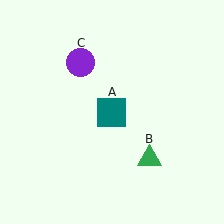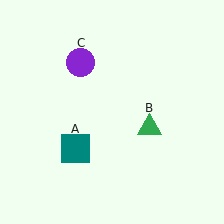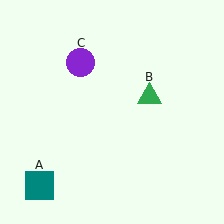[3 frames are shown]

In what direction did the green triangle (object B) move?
The green triangle (object B) moved up.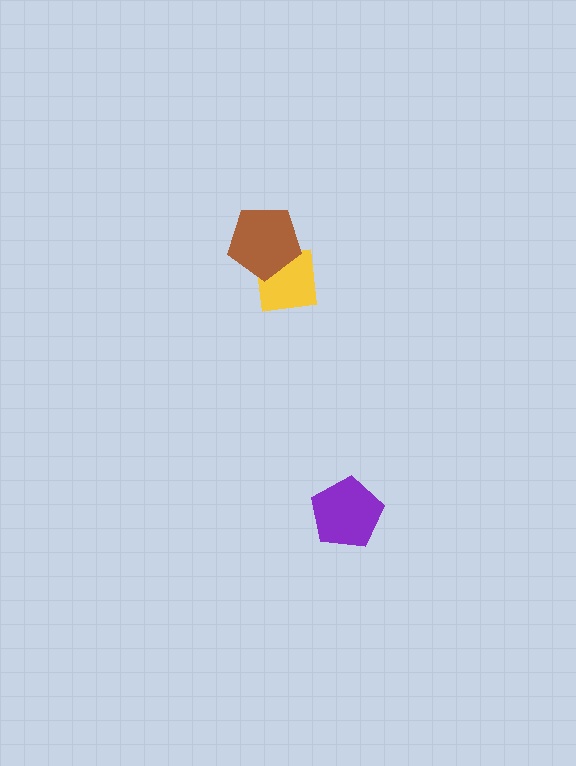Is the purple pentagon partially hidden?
No, no other shape covers it.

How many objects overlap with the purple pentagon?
0 objects overlap with the purple pentagon.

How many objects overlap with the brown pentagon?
1 object overlaps with the brown pentagon.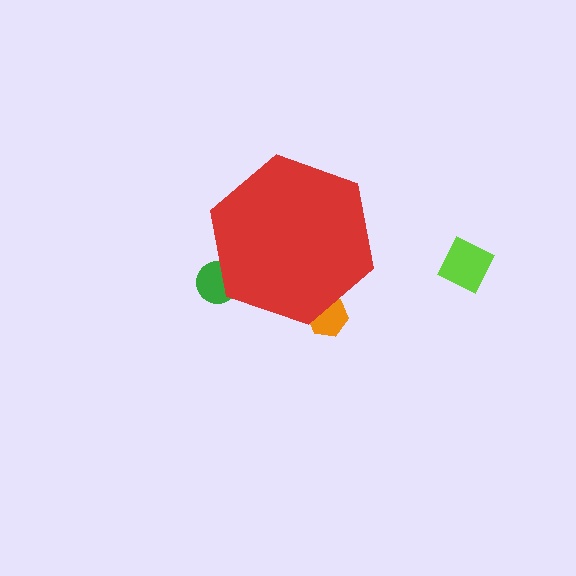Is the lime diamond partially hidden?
No, the lime diamond is fully visible.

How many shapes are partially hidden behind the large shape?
2 shapes are partially hidden.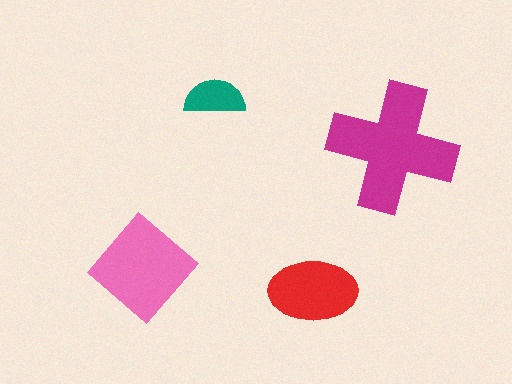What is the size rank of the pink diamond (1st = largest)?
2nd.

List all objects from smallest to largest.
The teal semicircle, the red ellipse, the pink diamond, the magenta cross.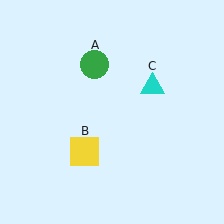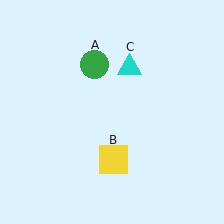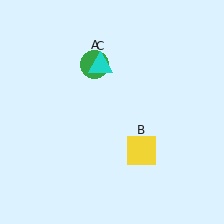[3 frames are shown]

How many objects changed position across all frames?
2 objects changed position: yellow square (object B), cyan triangle (object C).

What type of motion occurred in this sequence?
The yellow square (object B), cyan triangle (object C) rotated counterclockwise around the center of the scene.